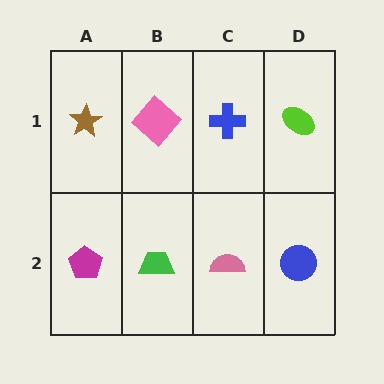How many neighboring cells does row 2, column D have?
2.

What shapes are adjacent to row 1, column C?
A pink semicircle (row 2, column C), a pink diamond (row 1, column B), a lime ellipse (row 1, column D).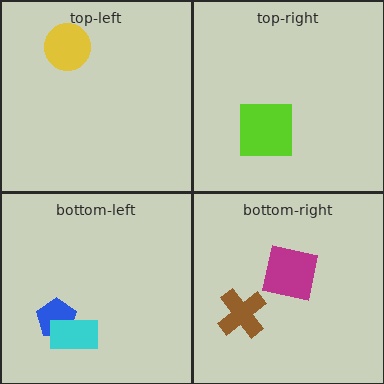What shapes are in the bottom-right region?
The brown cross, the magenta square.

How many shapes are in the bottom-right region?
2.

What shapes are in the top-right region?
The lime square.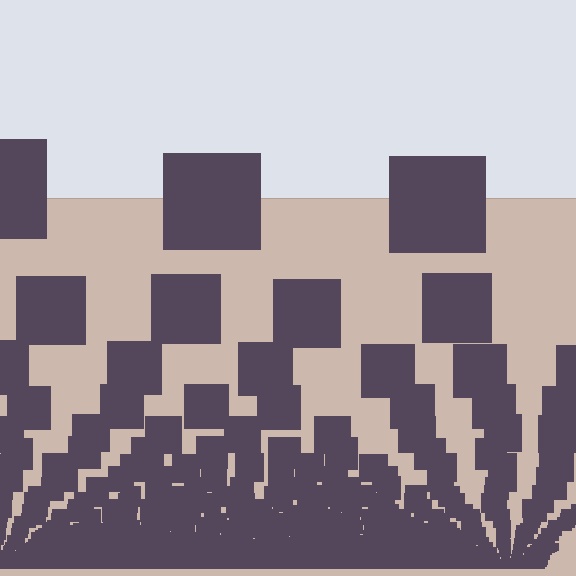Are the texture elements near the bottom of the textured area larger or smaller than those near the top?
Smaller. The gradient is inverted — elements near the bottom are smaller and denser.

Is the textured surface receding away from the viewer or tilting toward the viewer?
The surface appears to tilt toward the viewer. Texture elements get larger and sparser toward the top.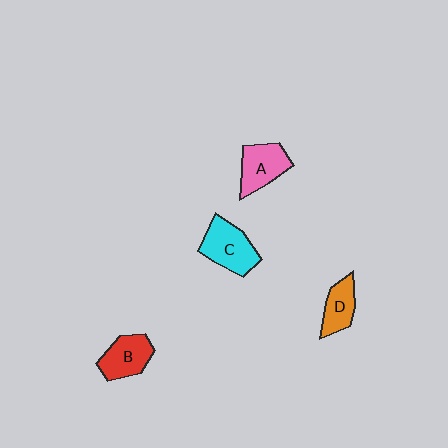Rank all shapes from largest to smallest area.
From largest to smallest: C (cyan), A (pink), B (red), D (orange).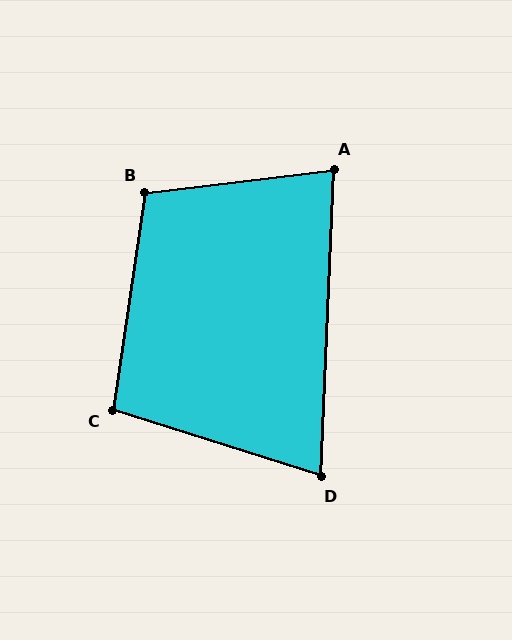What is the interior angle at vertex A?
Approximately 81 degrees (acute).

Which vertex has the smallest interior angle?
D, at approximately 75 degrees.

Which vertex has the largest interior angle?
B, at approximately 105 degrees.